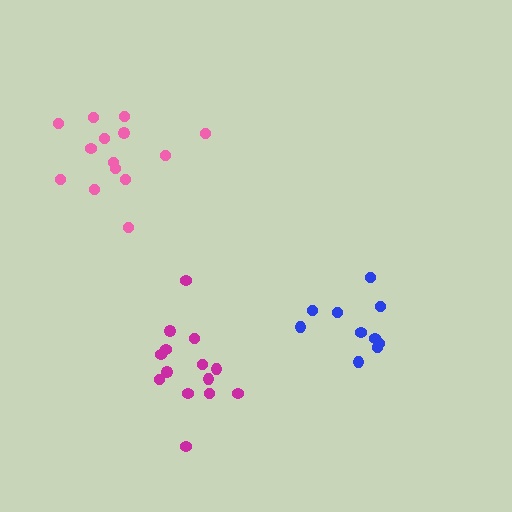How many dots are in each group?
Group 1: 10 dots, Group 2: 14 dots, Group 3: 14 dots (38 total).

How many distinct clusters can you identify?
There are 3 distinct clusters.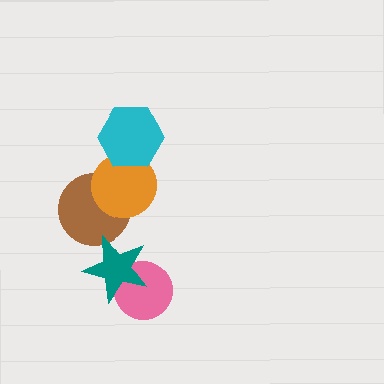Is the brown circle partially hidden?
Yes, it is partially covered by another shape.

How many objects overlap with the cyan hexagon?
1 object overlaps with the cyan hexagon.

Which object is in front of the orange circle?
The cyan hexagon is in front of the orange circle.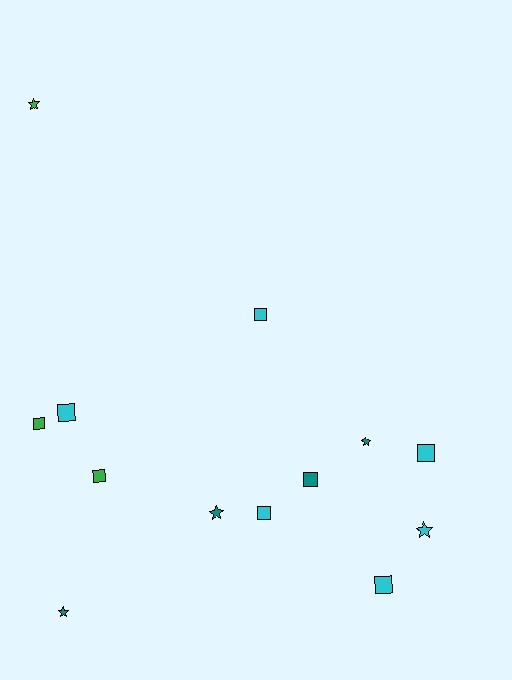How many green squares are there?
There are 2 green squares.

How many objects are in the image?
There are 13 objects.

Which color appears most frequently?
Cyan, with 6 objects.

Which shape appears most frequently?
Square, with 8 objects.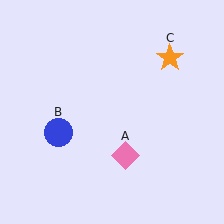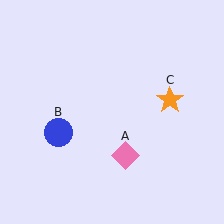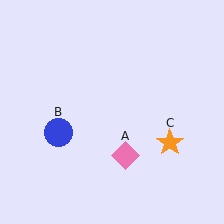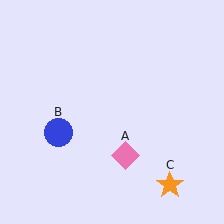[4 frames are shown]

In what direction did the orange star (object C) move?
The orange star (object C) moved down.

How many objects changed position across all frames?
1 object changed position: orange star (object C).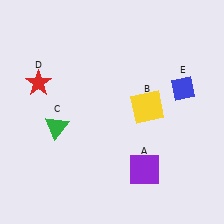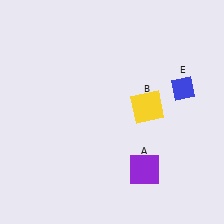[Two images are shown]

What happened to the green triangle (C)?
The green triangle (C) was removed in Image 2. It was in the bottom-left area of Image 1.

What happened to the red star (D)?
The red star (D) was removed in Image 2. It was in the top-left area of Image 1.